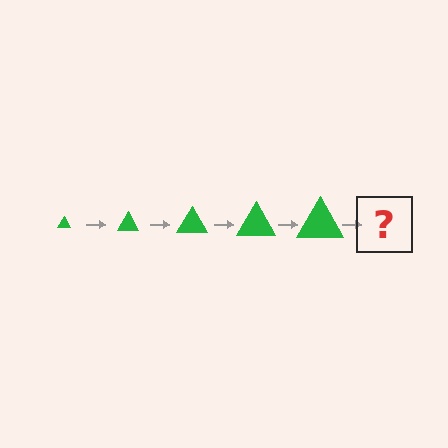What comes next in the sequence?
The next element should be a green triangle, larger than the previous one.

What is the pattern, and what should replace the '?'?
The pattern is that the triangle gets progressively larger each step. The '?' should be a green triangle, larger than the previous one.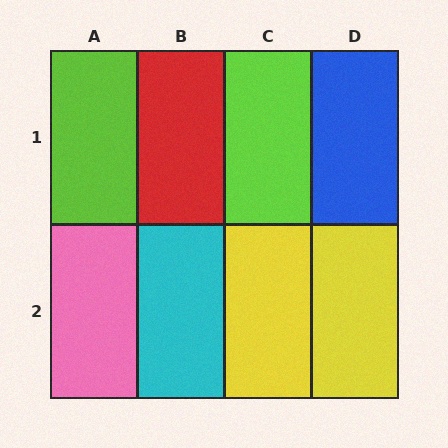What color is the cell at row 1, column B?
Red.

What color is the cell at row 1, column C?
Lime.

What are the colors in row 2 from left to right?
Pink, cyan, yellow, yellow.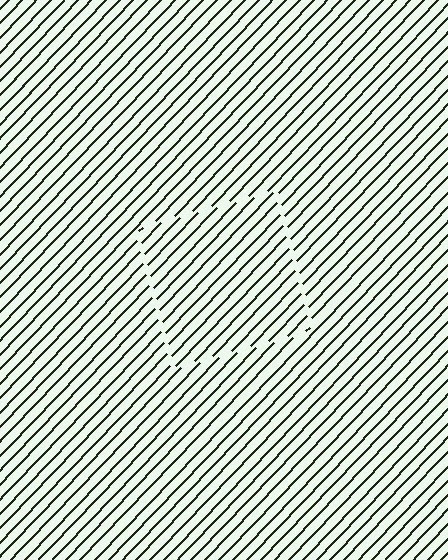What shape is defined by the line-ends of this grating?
An illusory square. The interior of the shape contains the same grating, shifted by half a period — the contour is defined by the phase discontinuity where line-ends from the inner and outer gratings abut.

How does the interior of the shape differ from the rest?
The interior of the shape contains the same grating, shifted by half a period — the contour is defined by the phase discontinuity where line-ends from the inner and outer gratings abut.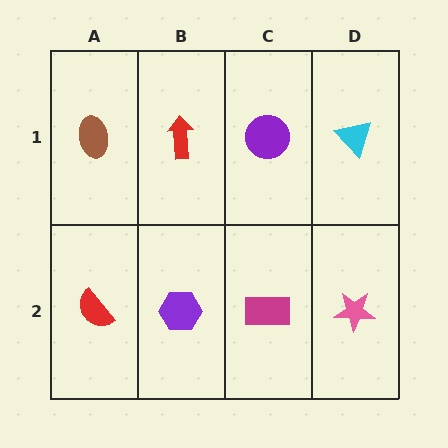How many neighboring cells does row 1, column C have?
3.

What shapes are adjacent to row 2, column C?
A purple circle (row 1, column C), a purple hexagon (row 2, column B), a pink star (row 2, column D).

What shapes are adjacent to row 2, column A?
A brown ellipse (row 1, column A), a purple hexagon (row 2, column B).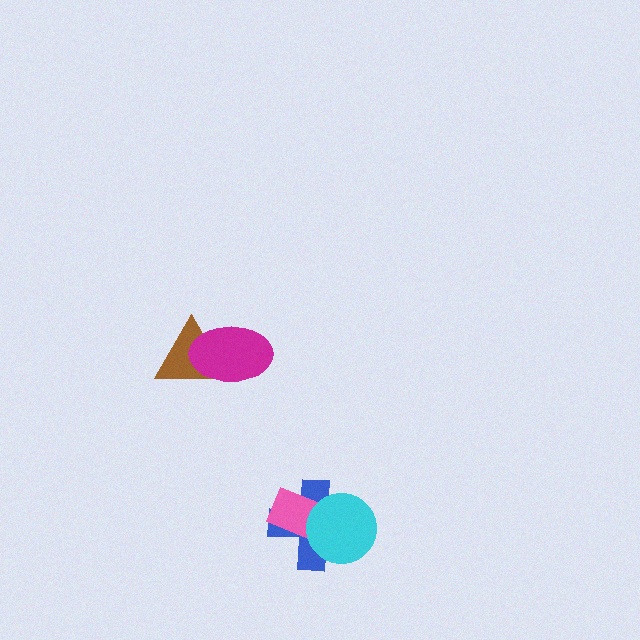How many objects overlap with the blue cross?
2 objects overlap with the blue cross.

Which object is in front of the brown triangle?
The magenta ellipse is in front of the brown triangle.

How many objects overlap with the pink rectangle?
2 objects overlap with the pink rectangle.